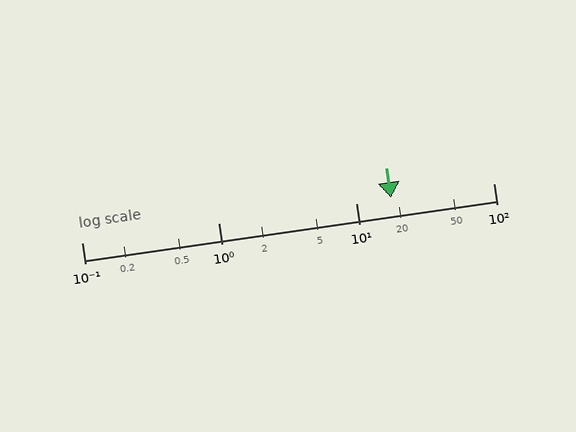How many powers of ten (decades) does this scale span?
The scale spans 3 decades, from 0.1 to 100.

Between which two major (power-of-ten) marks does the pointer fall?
The pointer is between 10 and 100.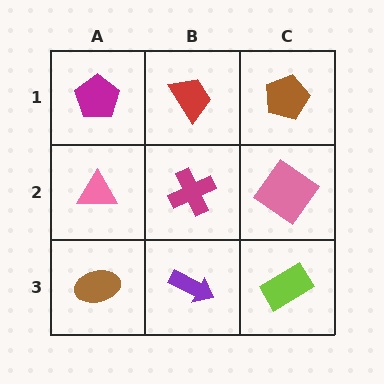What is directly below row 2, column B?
A purple arrow.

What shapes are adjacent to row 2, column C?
A brown pentagon (row 1, column C), a lime rectangle (row 3, column C), a magenta cross (row 2, column B).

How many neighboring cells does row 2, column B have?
4.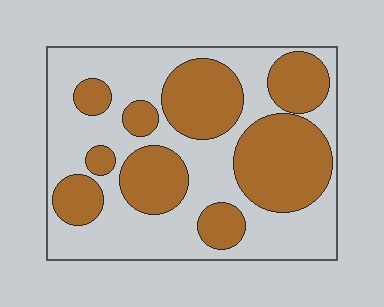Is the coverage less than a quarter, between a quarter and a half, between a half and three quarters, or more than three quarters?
Between a quarter and a half.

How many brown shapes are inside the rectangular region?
9.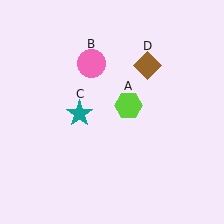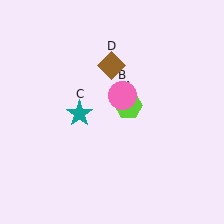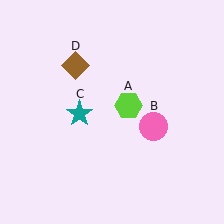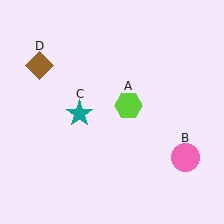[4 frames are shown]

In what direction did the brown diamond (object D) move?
The brown diamond (object D) moved left.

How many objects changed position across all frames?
2 objects changed position: pink circle (object B), brown diamond (object D).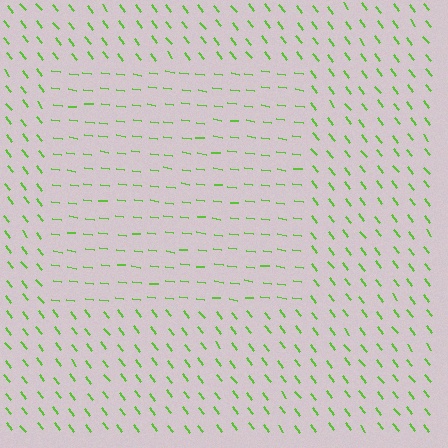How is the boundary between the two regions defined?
The boundary is defined purely by a change in line orientation (approximately 45 degrees difference). All lines are the same color and thickness.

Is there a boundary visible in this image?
Yes, there is a texture boundary formed by a change in line orientation.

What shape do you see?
I see a rectangle.